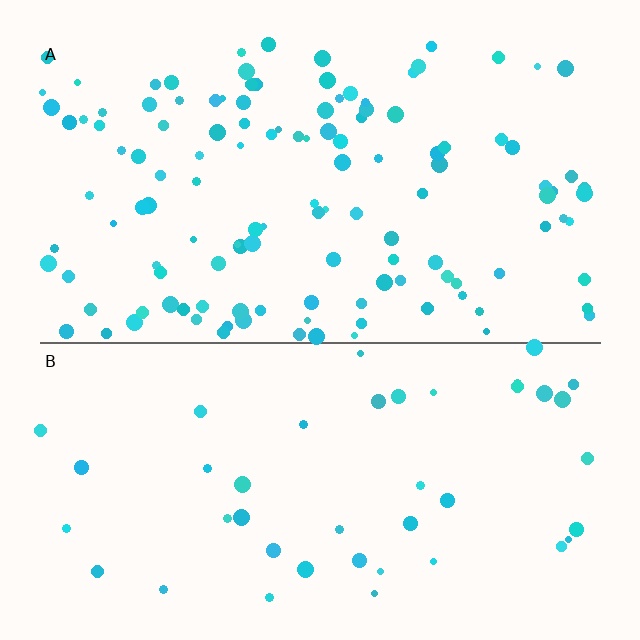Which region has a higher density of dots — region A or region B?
A (the top).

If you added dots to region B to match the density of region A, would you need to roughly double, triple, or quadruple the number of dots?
Approximately triple.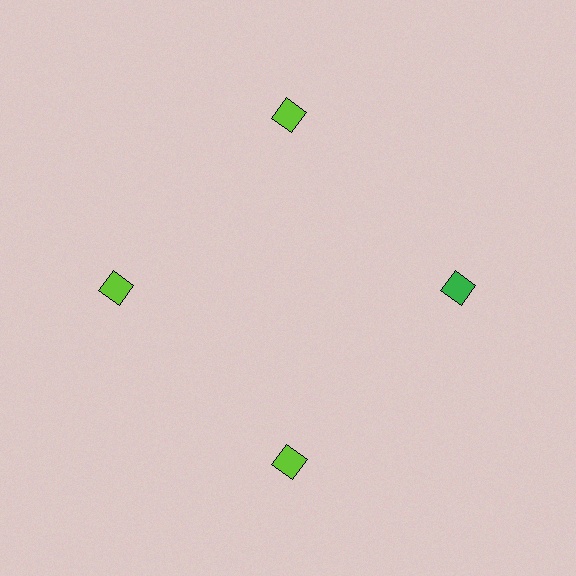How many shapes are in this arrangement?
There are 4 shapes arranged in a ring pattern.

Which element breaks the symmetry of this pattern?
The green diamond at roughly the 3 o'clock position breaks the symmetry. All other shapes are lime diamonds.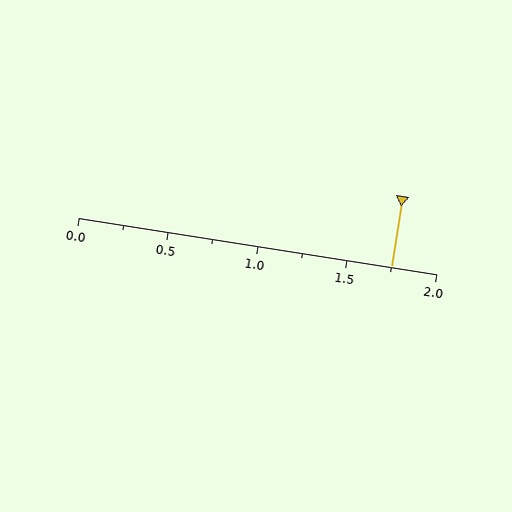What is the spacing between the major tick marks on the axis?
The major ticks are spaced 0.5 apart.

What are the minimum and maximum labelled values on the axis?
The axis runs from 0.0 to 2.0.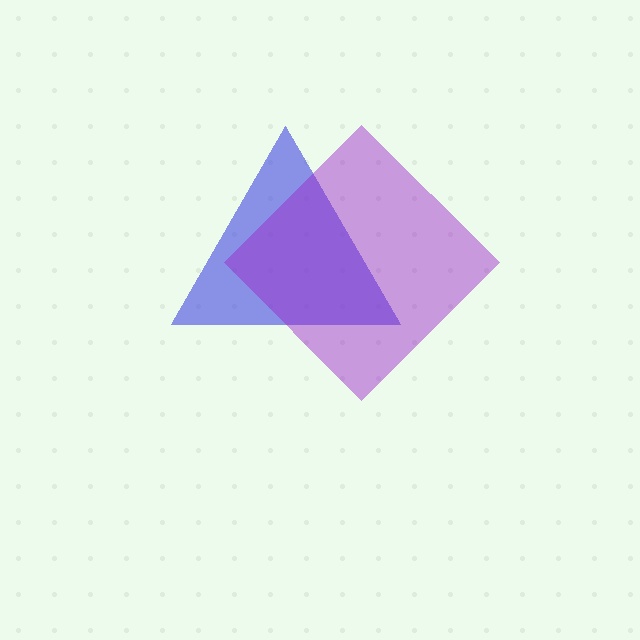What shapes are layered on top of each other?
The layered shapes are: a blue triangle, a purple diamond.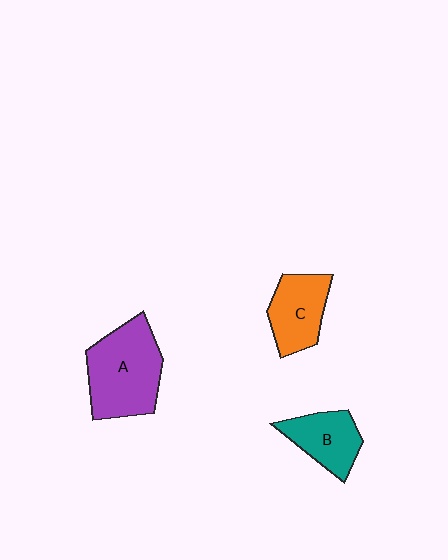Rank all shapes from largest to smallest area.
From largest to smallest: A (purple), C (orange), B (teal).